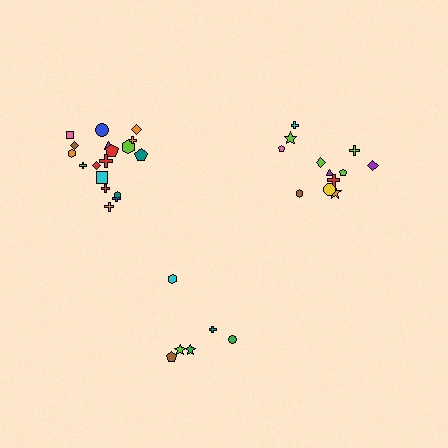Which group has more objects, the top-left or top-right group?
The top-left group.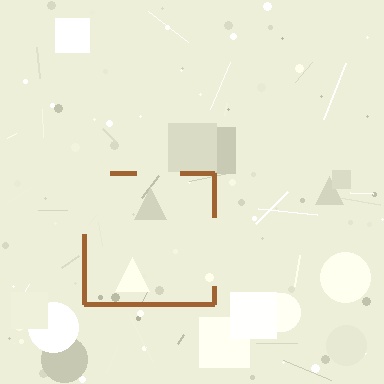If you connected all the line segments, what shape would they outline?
They would outline a square.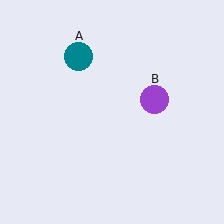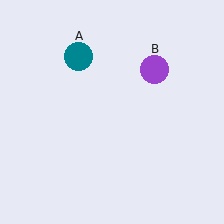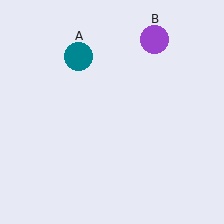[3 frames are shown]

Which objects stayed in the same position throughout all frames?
Teal circle (object A) remained stationary.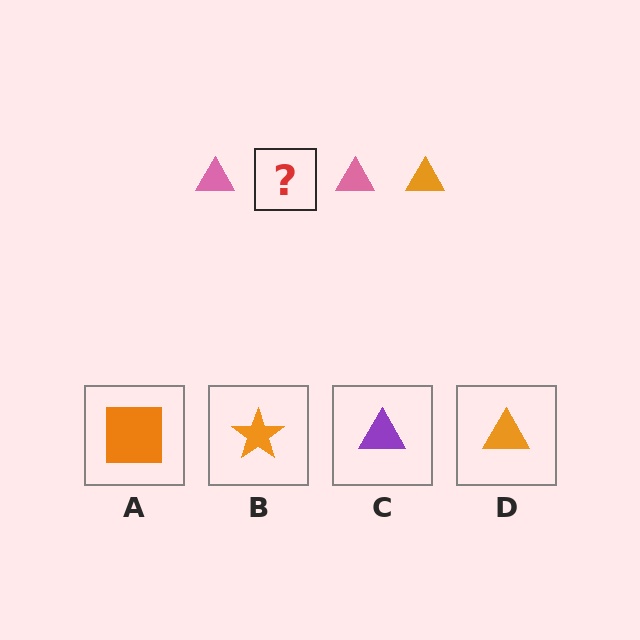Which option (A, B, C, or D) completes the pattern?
D.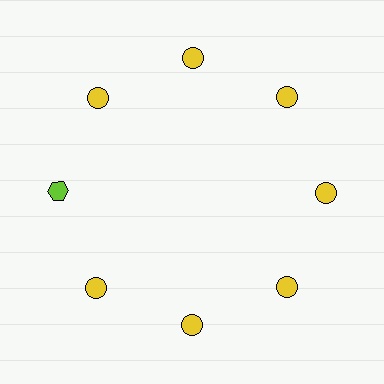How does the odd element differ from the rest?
It differs in both color (lime instead of yellow) and shape (hexagon instead of circle).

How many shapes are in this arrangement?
There are 8 shapes arranged in a ring pattern.